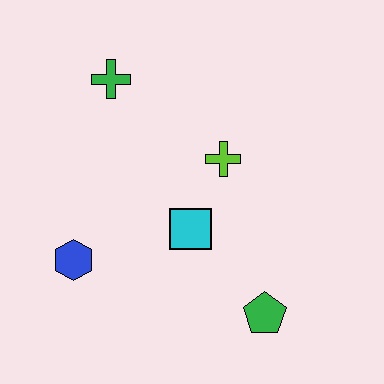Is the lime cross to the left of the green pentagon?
Yes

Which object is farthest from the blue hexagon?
The green pentagon is farthest from the blue hexagon.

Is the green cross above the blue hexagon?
Yes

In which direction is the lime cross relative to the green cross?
The lime cross is to the right of the green cross.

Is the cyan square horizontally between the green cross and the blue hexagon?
No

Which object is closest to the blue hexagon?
The cyan square is closest to the blue hexagon.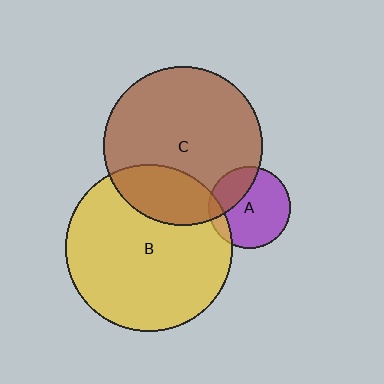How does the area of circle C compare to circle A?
Approximately 3.8 times.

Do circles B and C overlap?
Yes.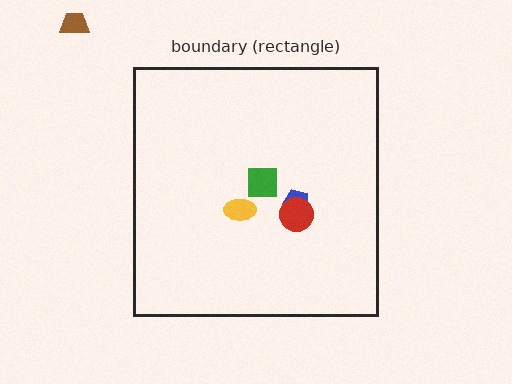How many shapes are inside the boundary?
4 inside, 1 outside.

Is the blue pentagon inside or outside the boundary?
Inside.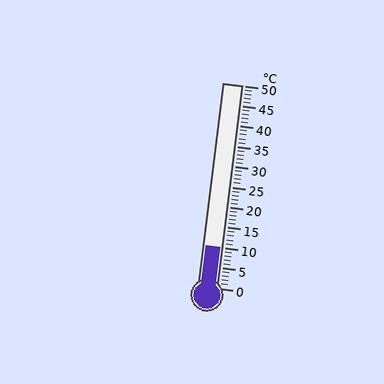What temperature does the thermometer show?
The thermometer shows approximately 10°C.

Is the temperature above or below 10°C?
The temperature is at 10°C.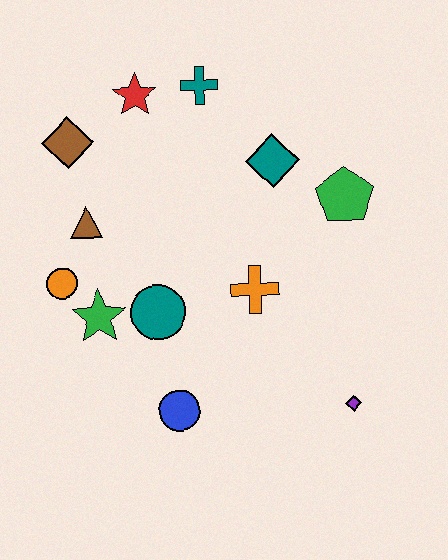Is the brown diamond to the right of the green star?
No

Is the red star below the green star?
No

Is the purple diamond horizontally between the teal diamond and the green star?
No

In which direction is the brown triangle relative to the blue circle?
The brown triangle is above the blue circle.